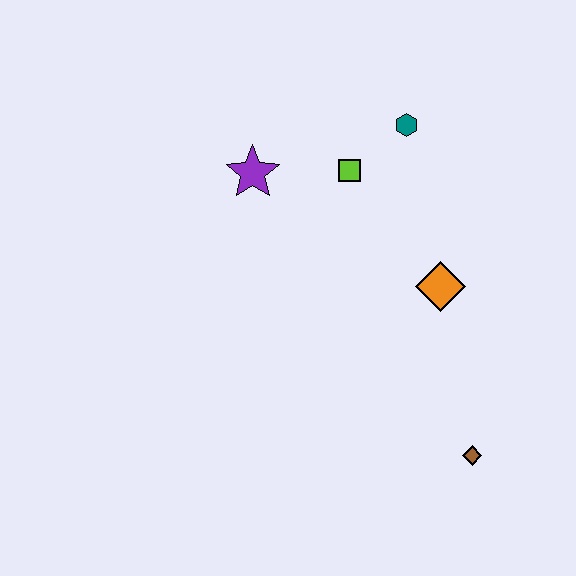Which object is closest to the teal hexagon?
The lime square is closest to the teal hexagon.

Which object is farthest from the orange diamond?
The purple star is farthest from the orange diamond.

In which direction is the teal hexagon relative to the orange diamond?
The teal hexagon is above the orange diamond.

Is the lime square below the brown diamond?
No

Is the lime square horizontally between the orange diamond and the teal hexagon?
No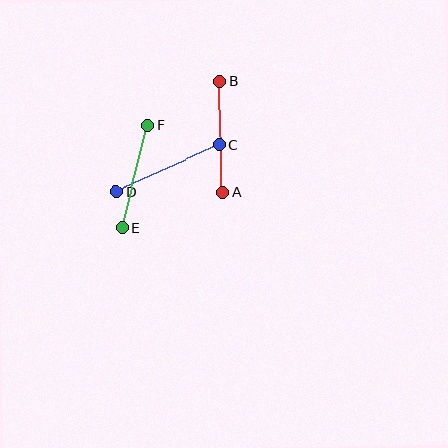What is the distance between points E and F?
The distance is approximately 106 pixels.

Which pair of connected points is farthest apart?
Points C and D are farthest apart.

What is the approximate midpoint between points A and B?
The midpoint is at approximately (221, 137) pixels.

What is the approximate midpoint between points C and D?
The midpoint is at approximately (168, 169) pixels.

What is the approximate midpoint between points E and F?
The midpoint is at approximately (135, 177) pixels.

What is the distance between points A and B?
The distance is approximately 111 pixels.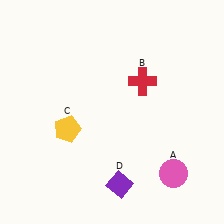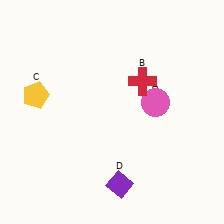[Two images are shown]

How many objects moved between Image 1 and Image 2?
2 objects moved between the two images.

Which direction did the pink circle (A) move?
The pink circle (A) moved up.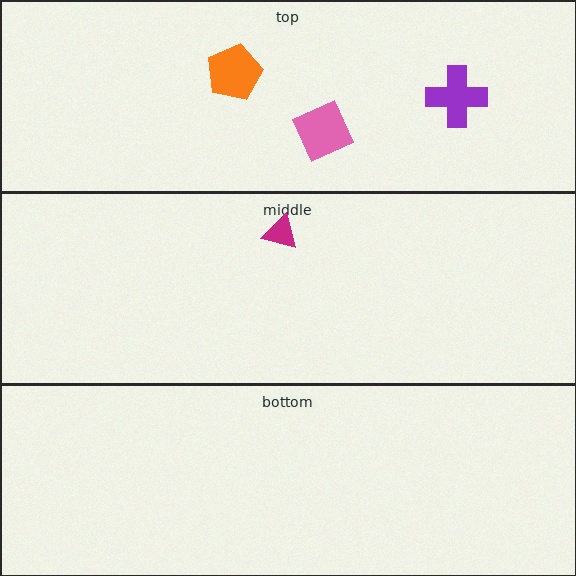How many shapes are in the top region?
3.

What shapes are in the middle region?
The magenta triangle.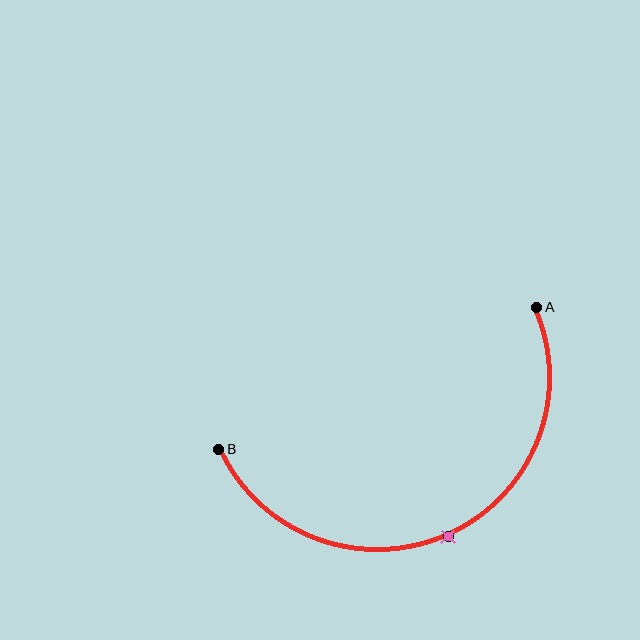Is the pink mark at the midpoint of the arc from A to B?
Yes. The pink mark lies on the arc at equal arc-length from both A and B — it is the arc midpoint.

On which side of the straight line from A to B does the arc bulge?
The arc bulges below the straight line connecting A and B.